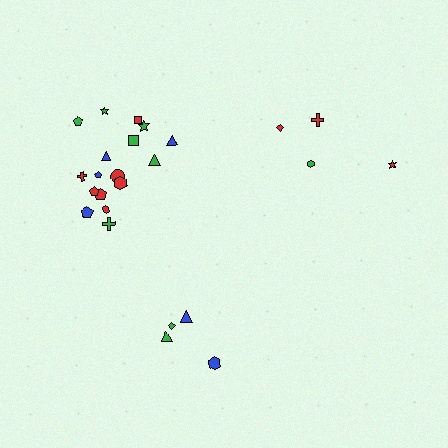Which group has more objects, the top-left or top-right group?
The top-left group.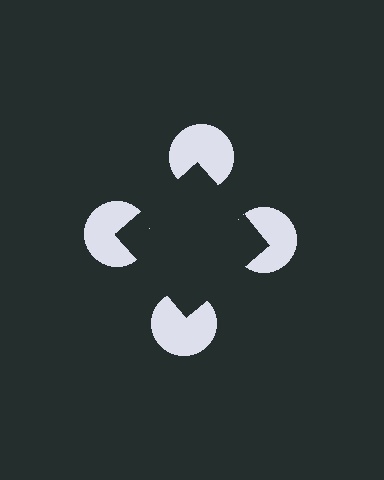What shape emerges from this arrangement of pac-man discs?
An illusory square — its edges are inferred from the aligned wedge cuts in the pac-man discs, not physically drawn.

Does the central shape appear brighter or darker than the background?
It typically appears slightly darker than the background, even though no actual brightness change is drawn.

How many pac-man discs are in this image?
There are 4 — one at each vertex of the illusory square.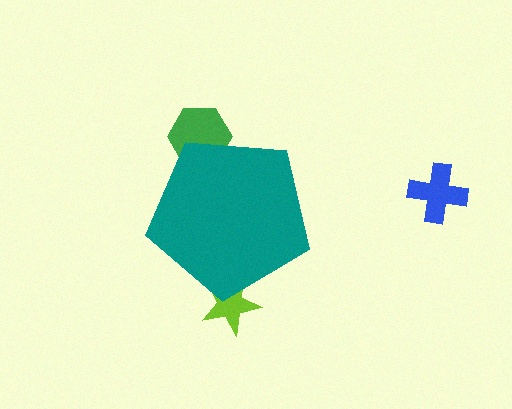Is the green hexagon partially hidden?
Yes, the green hexagon is partially hidden behind the teal pentagon.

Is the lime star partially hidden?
Yes, the lime star is partially hidden behind the teal pentagon.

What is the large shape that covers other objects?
A teal pentagon.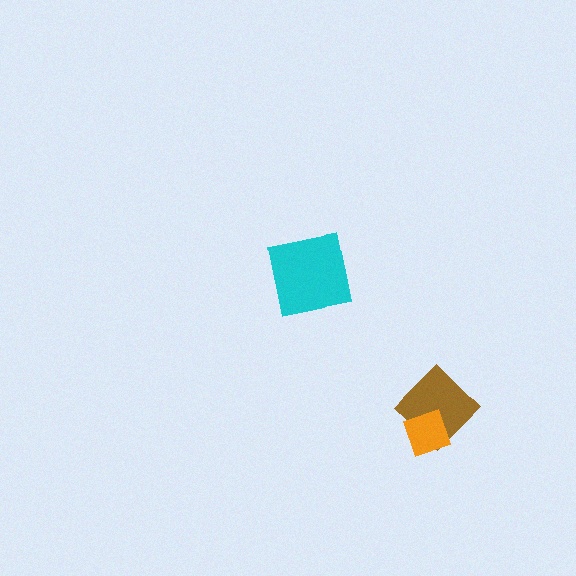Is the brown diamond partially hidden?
Yes, it is partially covered by another shape.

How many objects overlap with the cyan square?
0 objects overlap with the cyan square.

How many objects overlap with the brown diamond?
1 object overlaps with the brown diamond.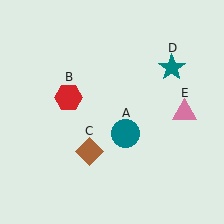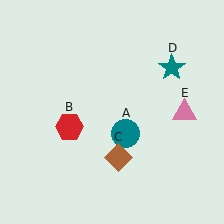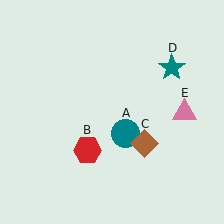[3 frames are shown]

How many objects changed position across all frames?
2 objects changed position: red hexagon (object B), brown diamond (object C).